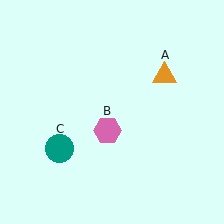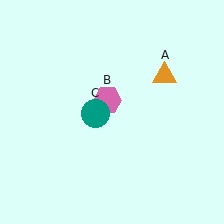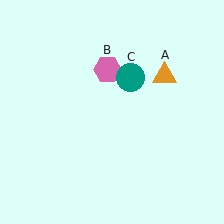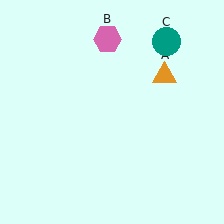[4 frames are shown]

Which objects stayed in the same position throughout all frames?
Orange triangle (object A) remained stationary.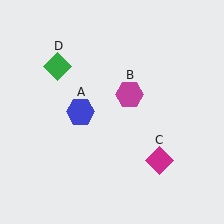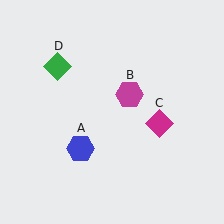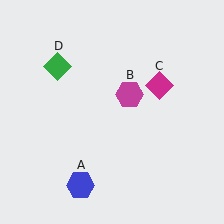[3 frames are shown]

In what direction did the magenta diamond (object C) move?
The magenta diamond (object C) moved up.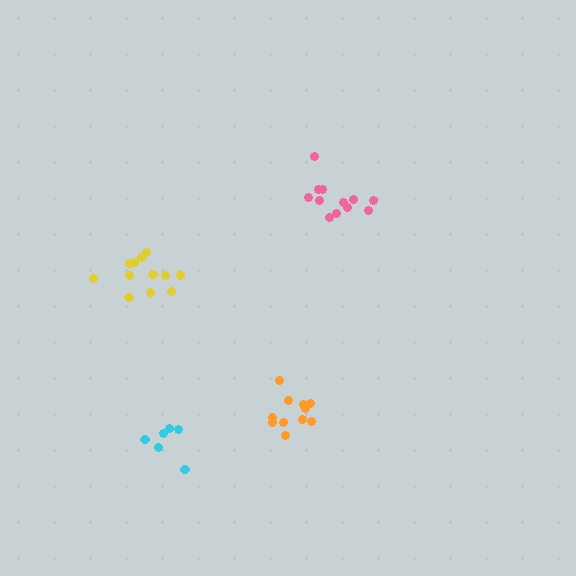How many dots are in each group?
Group 1: 12 dots, Group 2: 12 dots, Group 3: 6 dots, Group 4: 11 dots (41 total).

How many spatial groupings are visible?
There are 4 spatial groupings.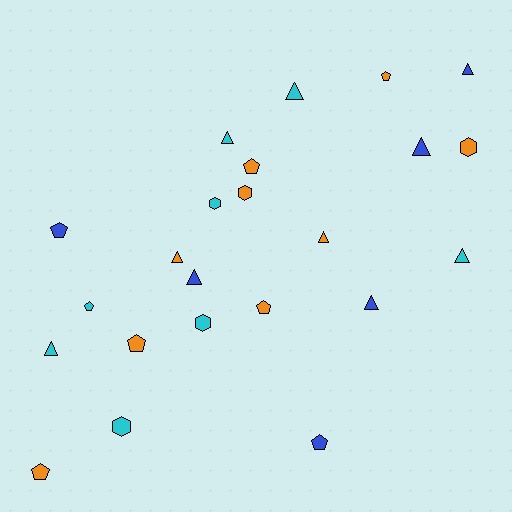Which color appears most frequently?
Orange, with 9 objects.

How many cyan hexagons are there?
There are 3 cyan hexagons.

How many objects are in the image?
There are 23 objects.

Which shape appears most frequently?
Triangle, with 10 objects.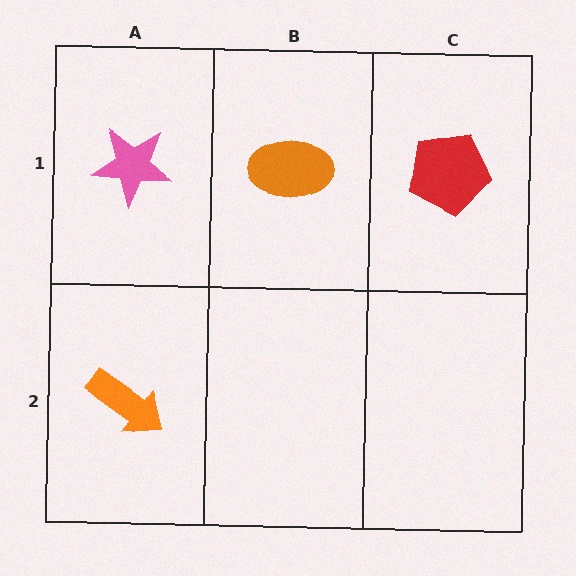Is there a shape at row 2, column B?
No, that cell is empty.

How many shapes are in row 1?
3 shapes.